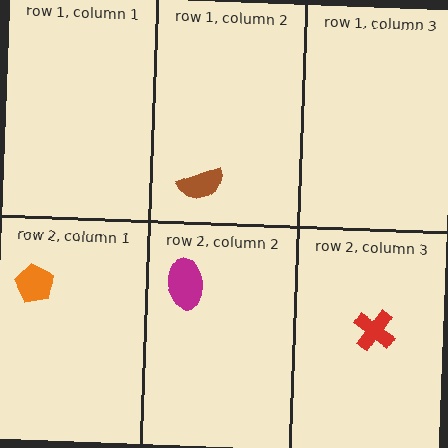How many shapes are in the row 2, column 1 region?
1.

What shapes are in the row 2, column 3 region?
The red cross.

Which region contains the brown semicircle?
The row 1, column 2 region.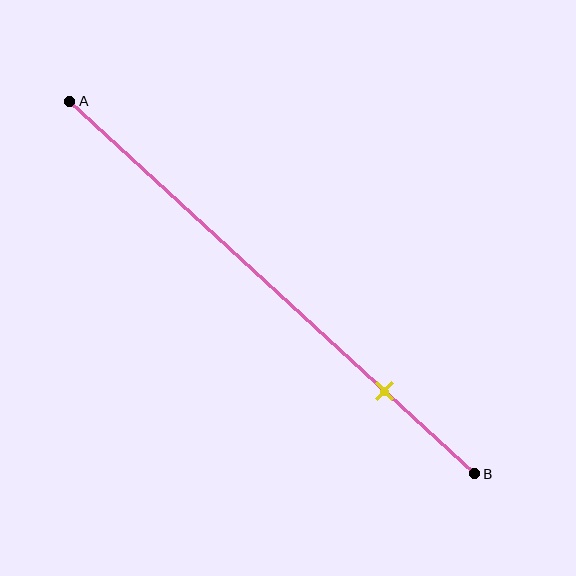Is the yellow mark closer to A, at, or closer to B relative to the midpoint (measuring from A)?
The yellow mark is closer to point B than the midpoint of segment AB.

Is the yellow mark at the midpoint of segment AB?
No, the mark is at about 80% from A, not at the 50% midpoint.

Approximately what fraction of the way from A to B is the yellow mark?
The yellow mark is approximately 80% of the way from A to B.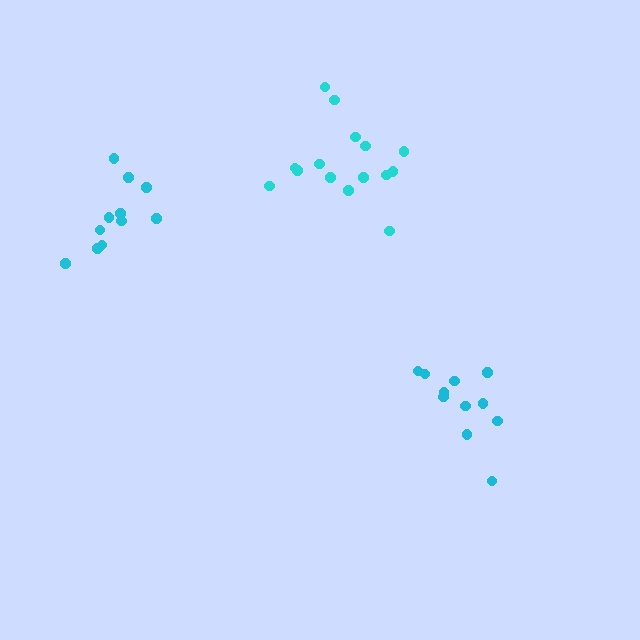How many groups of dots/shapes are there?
There are 3 groups.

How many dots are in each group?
Group 1: 11 dots, Group 2: 15 dots, Group 3: 11 dots (37 total).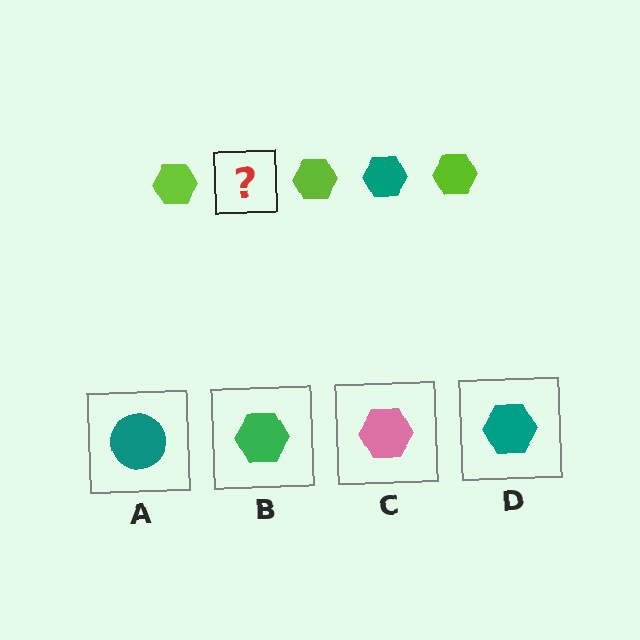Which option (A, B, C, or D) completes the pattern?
D.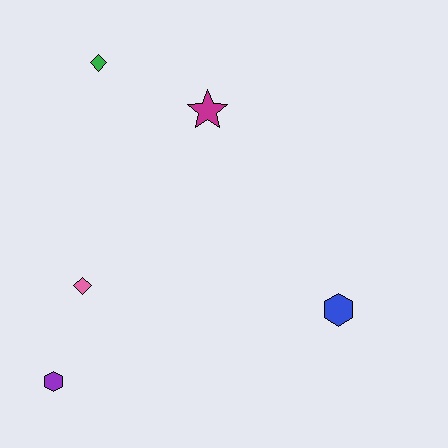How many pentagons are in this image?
There are no pentagons.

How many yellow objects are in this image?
There are no yellow objects.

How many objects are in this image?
There are 5 objects.